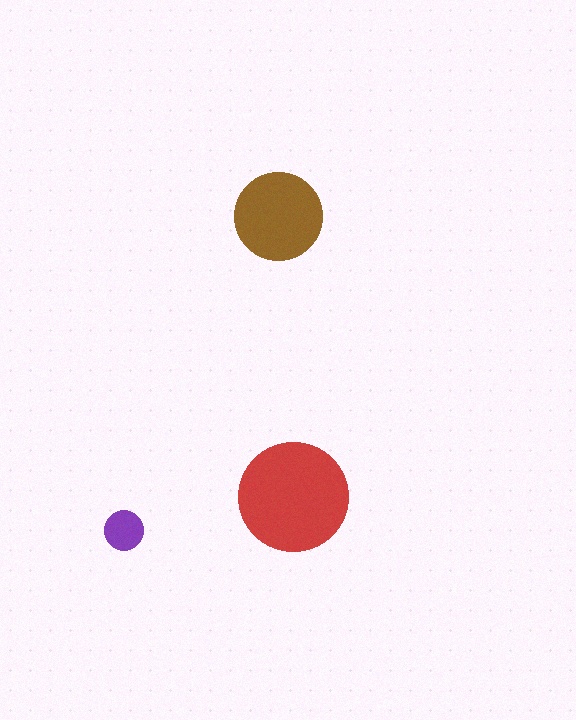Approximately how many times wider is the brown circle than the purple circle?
About 2 times wider.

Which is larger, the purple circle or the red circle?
The red one.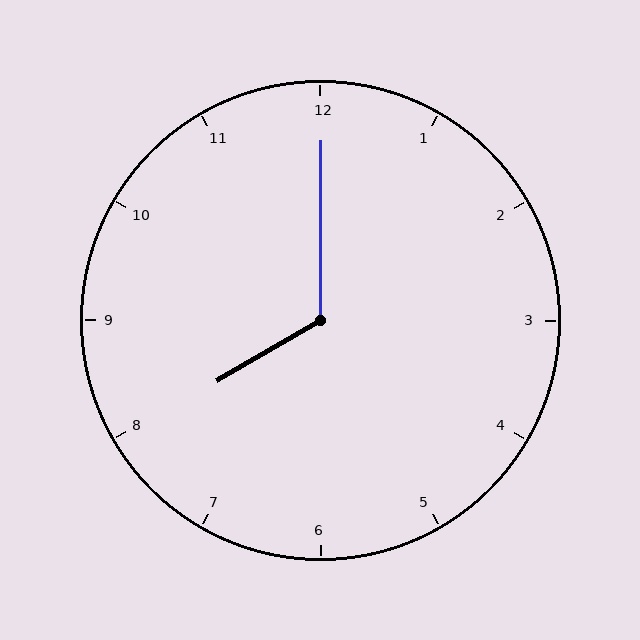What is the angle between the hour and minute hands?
Approximately 120 degrees.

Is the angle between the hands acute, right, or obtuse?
It is obtuse.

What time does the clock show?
8:00.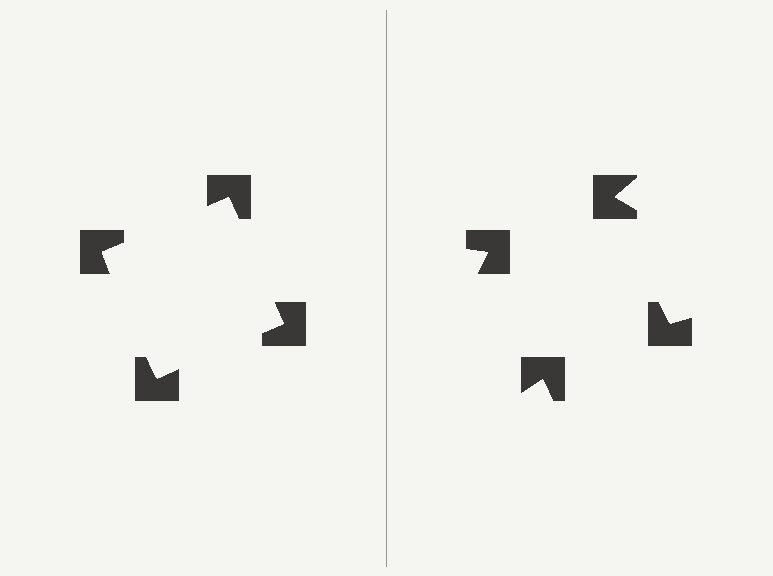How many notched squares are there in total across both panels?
8 — 4 on each side.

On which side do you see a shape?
An illusory square appears on the left side. On the right side the wedge cuts are rotated, so no coherent shape forms.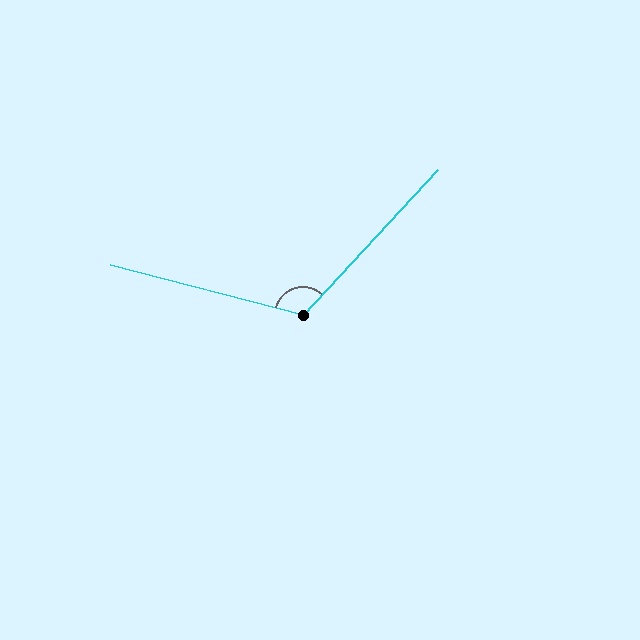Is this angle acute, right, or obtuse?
It is obtuse.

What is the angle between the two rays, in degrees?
Approximately 119 degrees.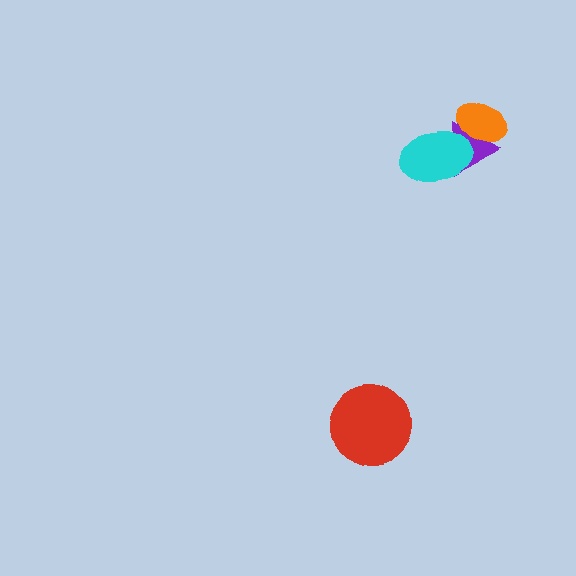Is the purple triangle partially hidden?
Yes, it is partially covered by another shape.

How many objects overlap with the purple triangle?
2 objects overlap with the purple triangle.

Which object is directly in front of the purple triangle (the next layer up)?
The orange ellipse is directly in front of the purple triangle.